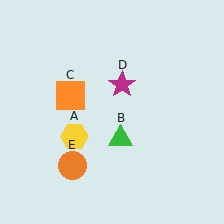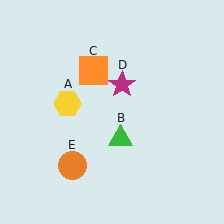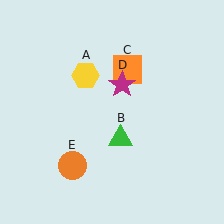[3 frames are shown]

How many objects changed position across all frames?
2 objects changed position: yellow hexagon (object A), orange square (object C).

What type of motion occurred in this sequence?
The yellow hexagon (object A), orange square (object C) rotated clockwise around the center of the scene.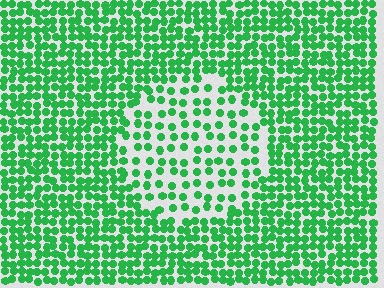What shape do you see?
I see a circle.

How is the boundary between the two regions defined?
The boundary is defined by a change in element density (approximately 2.0x ratio). All elements are the same color, size, and shape.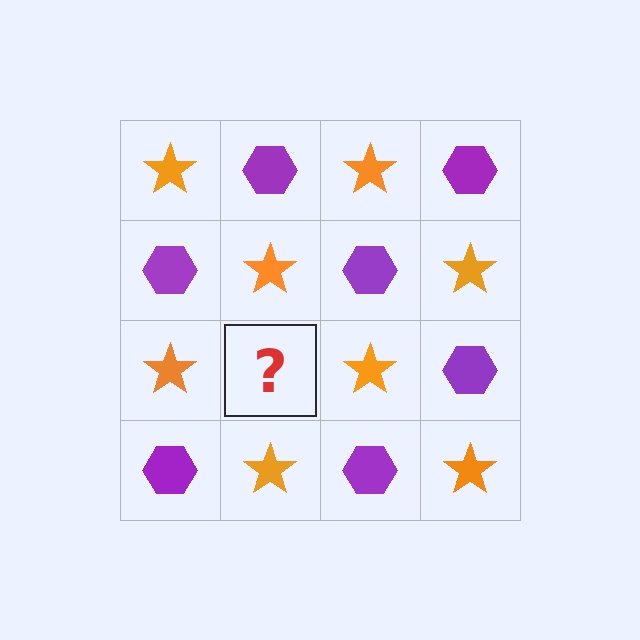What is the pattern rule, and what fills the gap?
The rule is that it alternates orange star and purple hexagon in a checkerboard pattern. The gap should be filled with a purple hexagon.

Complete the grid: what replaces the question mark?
The question mark should be replaced with a purple hexagon.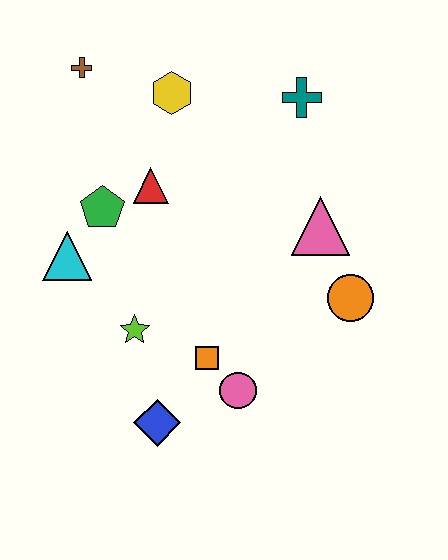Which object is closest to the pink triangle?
The orange circle is closest to the pink triangle.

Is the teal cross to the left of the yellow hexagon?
No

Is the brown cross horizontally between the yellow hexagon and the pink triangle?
No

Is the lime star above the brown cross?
No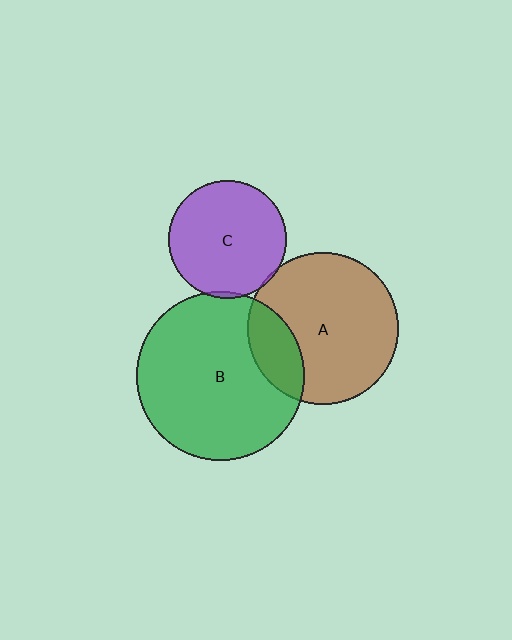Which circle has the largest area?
Circle B (green).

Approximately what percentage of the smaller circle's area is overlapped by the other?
Approximately 5%.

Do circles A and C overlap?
Yes.